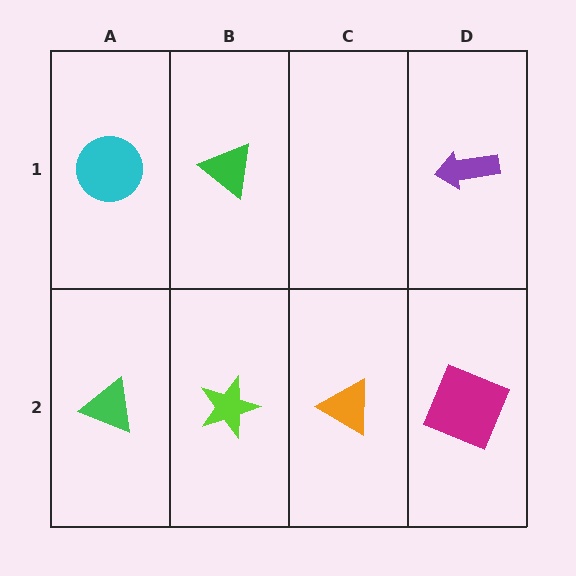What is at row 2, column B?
A lime star.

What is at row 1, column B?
A green triangle.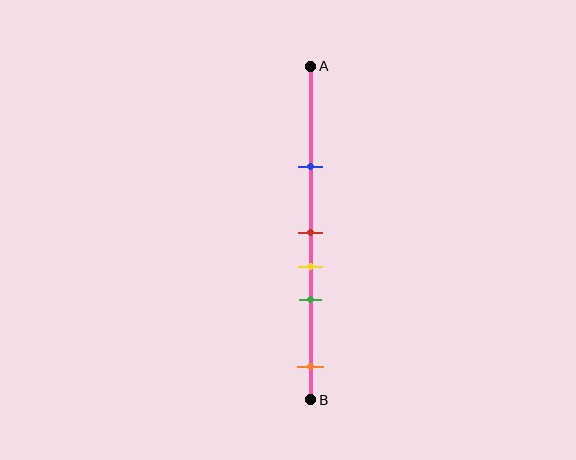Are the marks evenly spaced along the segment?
No, the marks are not evenly spaced.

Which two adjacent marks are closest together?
The red and yellow marks are the closest adjacent pair.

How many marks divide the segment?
There are 5 marks dividing the segment.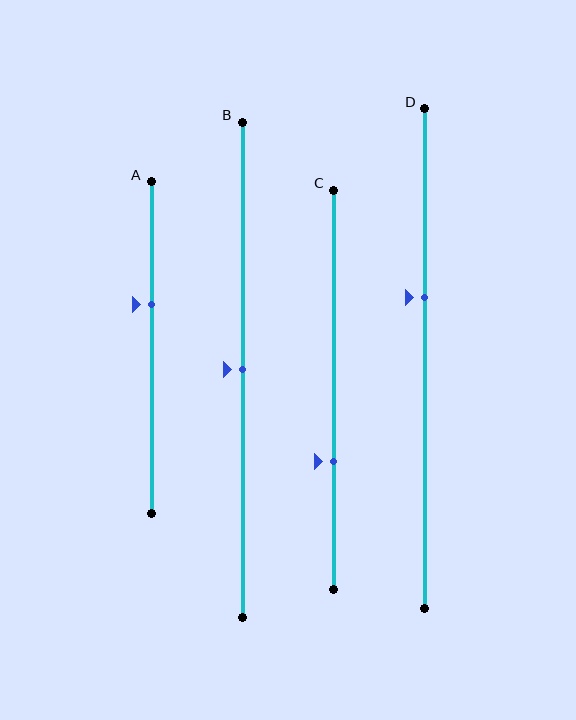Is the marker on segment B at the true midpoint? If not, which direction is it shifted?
Yes, the marker on segment B is at the true midpoint.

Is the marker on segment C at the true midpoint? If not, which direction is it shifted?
No, the marker on segment C is shifted downward by about 18% of the segment length.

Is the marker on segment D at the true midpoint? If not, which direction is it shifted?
No, the marker on segment D is shifted upward by about 12% of the segment length.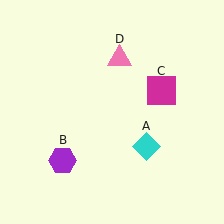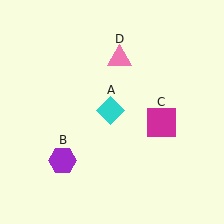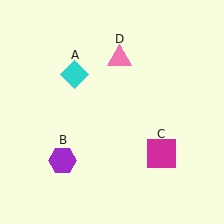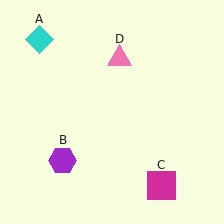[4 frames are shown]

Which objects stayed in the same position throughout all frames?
Purple hexagon (object B) and pink triangle (object D) remained stationary.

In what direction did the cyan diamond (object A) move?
The cyan diamond (object A) moved up and to the left.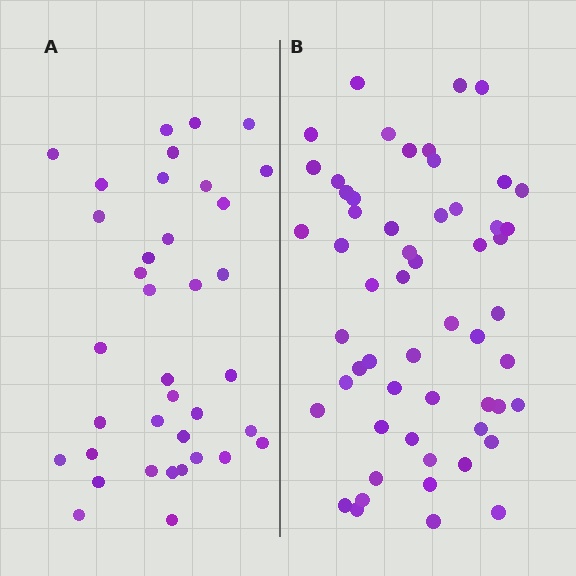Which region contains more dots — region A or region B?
Region B (the right region) has more dots.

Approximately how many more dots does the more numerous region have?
Region B has approximately 20 more dots than region A.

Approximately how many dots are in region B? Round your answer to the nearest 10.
About 60 dots. (The exact count is 56, which rounds to 60.)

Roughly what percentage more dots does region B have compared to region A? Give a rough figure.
About 50% more.